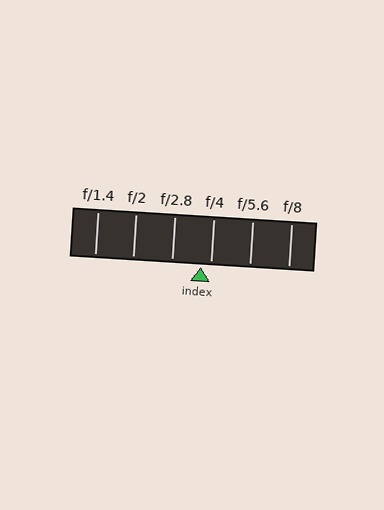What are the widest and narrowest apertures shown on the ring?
The widest aperture shown is f/1.4 and the narrowest is f/8.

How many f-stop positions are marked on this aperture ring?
There are 6 f-stop positions marked.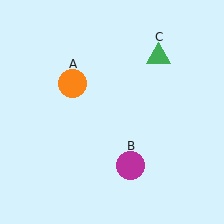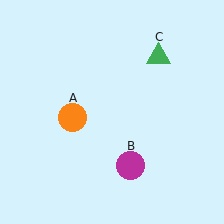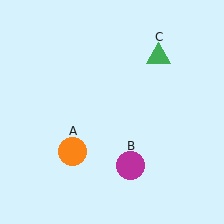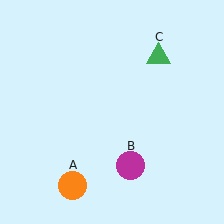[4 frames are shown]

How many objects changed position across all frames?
1 object changed position: orange circle (object A).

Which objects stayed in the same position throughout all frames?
Magenta circle (object B) and green triangle (object C) remained stationary.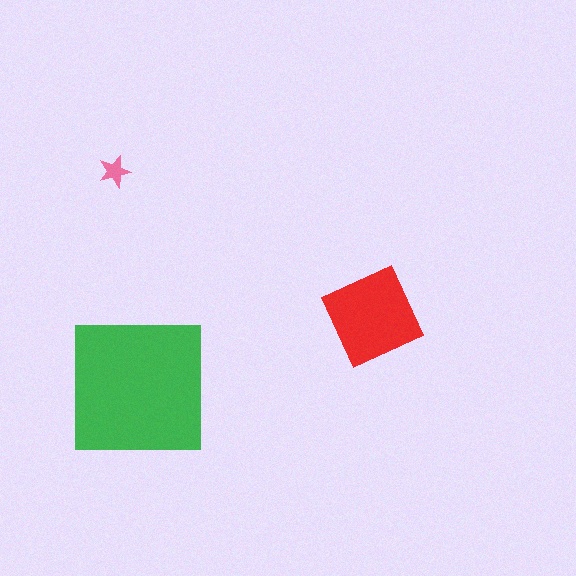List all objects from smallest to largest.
The pink star, the red diamond, the green square.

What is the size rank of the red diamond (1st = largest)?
2nd.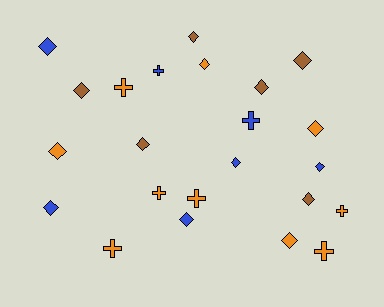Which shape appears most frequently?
Diamond, with 15 objects.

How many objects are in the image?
There are 23 objects.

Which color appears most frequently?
Orange, with 10 objects.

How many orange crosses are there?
There are 6 orange crosses.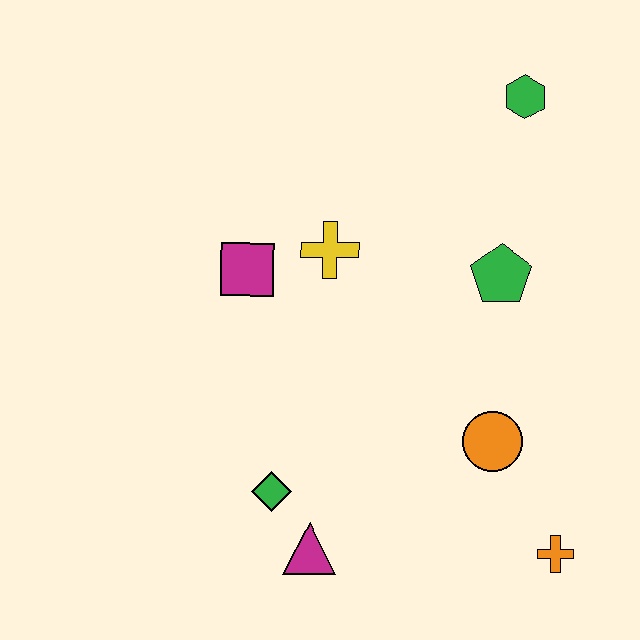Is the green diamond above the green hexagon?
No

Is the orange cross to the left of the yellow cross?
No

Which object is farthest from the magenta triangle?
The green hexagon is farthest from the magenta triangle.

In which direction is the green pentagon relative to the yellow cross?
The green pentagon is to the right of the yellow cross.